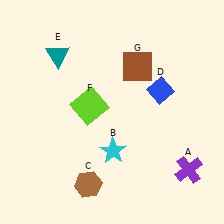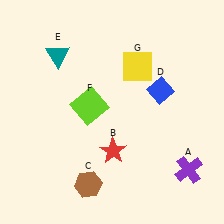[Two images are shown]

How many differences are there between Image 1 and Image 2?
There are 2 differences between the two images.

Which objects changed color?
B changed from cyan to red. G changed from brown to yellow.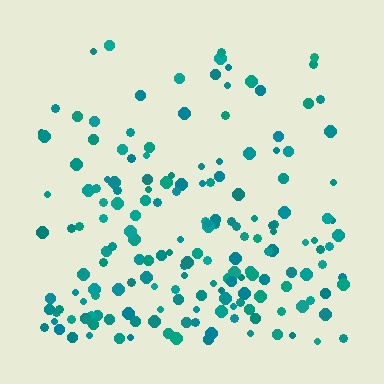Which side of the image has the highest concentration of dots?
The bottom.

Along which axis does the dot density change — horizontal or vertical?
Vertical.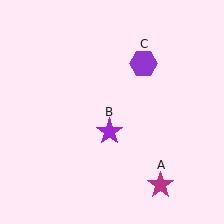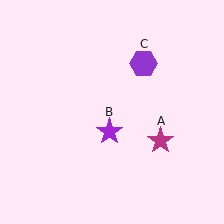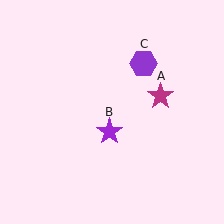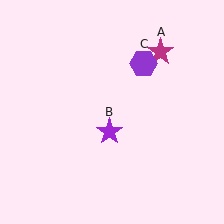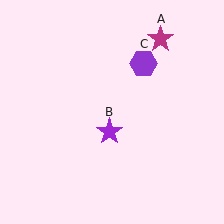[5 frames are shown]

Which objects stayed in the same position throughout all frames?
Purple star (object B) and purple hexagon (object C) remained stationary.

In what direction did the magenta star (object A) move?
The magenta star (object A) moved up.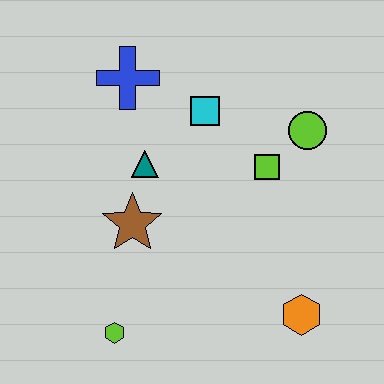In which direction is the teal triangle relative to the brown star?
The teal triangle is above the brown star.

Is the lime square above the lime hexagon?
Yes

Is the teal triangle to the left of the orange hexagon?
Yes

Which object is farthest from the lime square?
The lime hexagon is farthest from the lime square.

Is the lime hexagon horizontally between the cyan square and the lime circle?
No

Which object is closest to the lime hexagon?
The brown star is closest to the lime hexagon.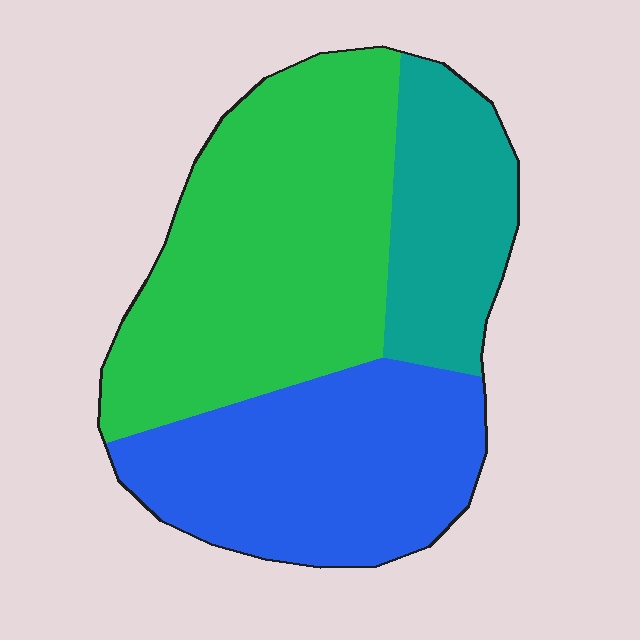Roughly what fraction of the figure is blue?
Blue takes up between a third and a half of the figure.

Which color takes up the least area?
Teal, at roughly 20%.